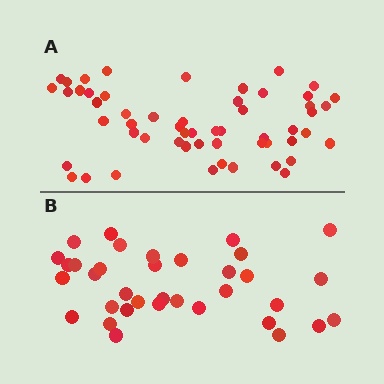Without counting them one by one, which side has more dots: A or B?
Region A (the top region) has more dots.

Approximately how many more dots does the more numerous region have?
Region A has approximately 20 more dots than region B.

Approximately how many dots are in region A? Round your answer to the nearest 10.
About 60 dots. (The exact count is 55, which rounds to 60.)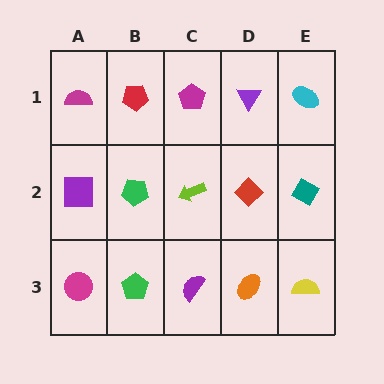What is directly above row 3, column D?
A red diamond.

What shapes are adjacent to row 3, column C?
A lime arrow (row 2, column C), a green pentagon (row 3, column B), an orange ellipse (row 3, column D).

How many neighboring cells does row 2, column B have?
4.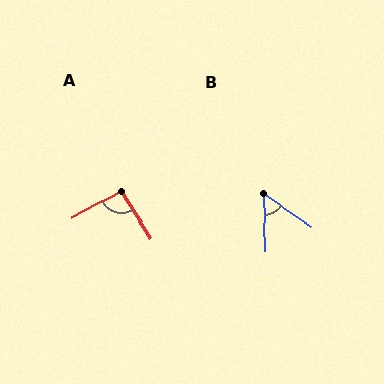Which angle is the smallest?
B, at approximately 54 degrees.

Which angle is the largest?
A, at approximately 94 degrees.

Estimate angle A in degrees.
Approximately 94 degrees.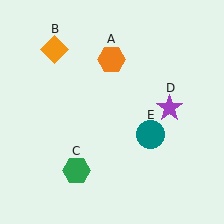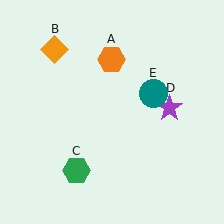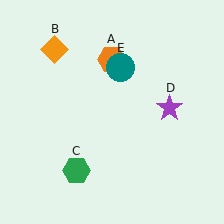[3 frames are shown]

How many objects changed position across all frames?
1 object changed position: teal circle (object E).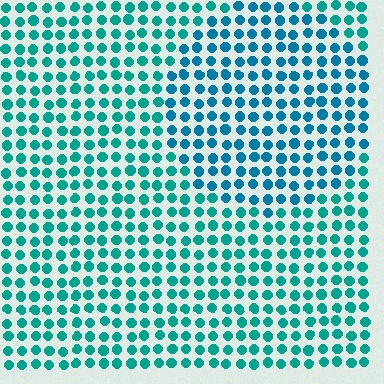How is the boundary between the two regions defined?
The boundary is defined purely by a slight shift in hue (about 22 degrees). Spacing, size, and orientation are identical on both sides.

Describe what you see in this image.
The image is filled with small teal elements in a uniform arrangement. A circle-shaped region is visible where the elements are tinted to a slightly different hue, forming a subtle color boundary.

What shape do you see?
I see a circle.